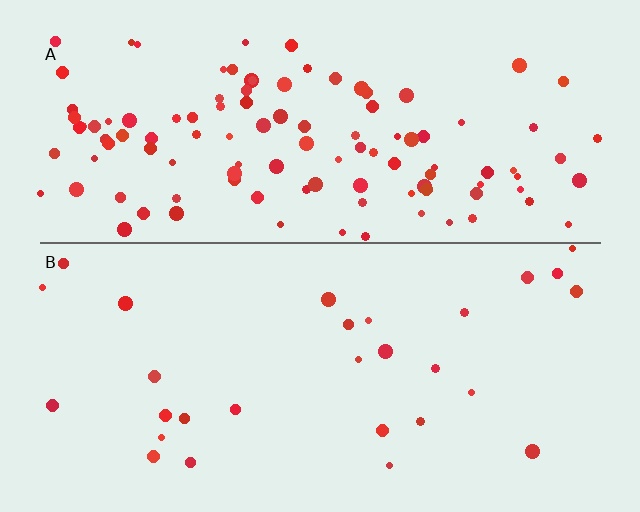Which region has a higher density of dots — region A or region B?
A (the top).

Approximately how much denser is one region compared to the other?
Approximately 4.0× — region A over region B.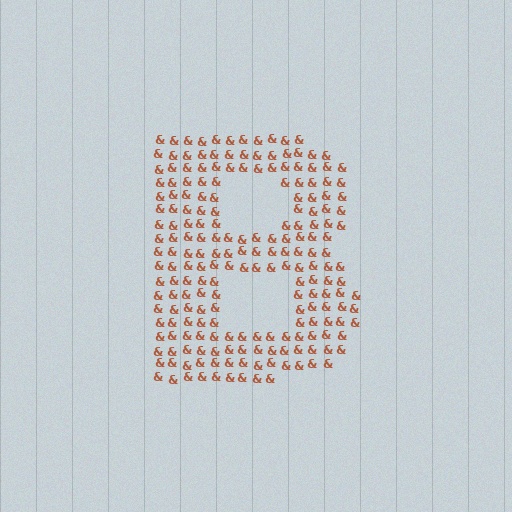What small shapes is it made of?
It is made of small ampersands.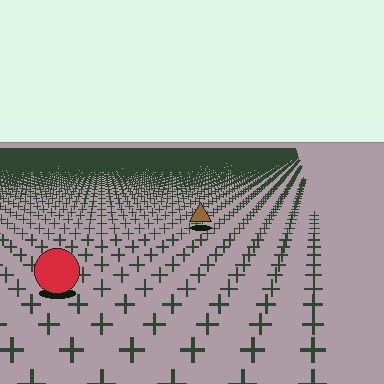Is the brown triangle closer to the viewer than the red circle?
No. The red circle is closer — you can tell from the texture gradient: the ground texture is coarser near it.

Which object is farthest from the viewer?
The brown triangle is farthest from the viewer. It appears smaller and the ground texture around it is denser.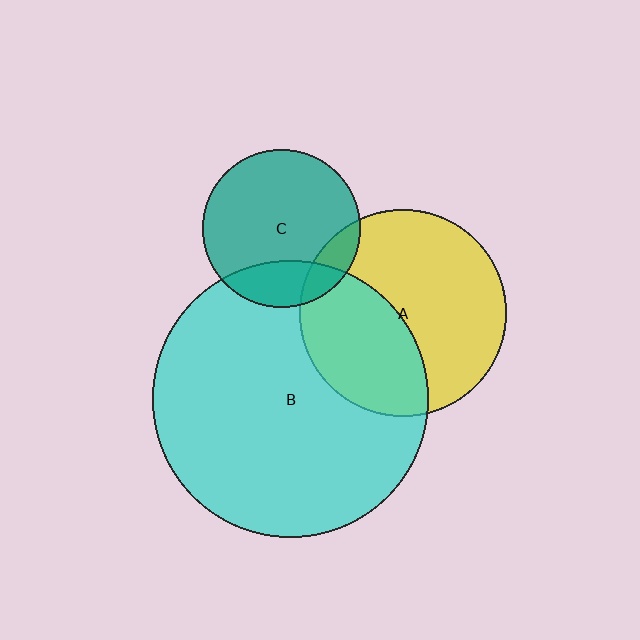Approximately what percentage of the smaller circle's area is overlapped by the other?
Approximately 40%.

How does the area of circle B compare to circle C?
Approximately 3.0 times.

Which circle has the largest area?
Circle B (cyan).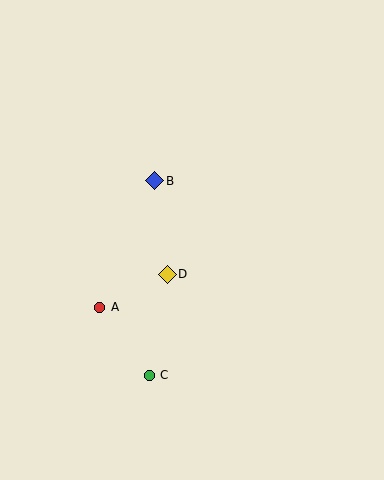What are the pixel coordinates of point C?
Point C is at (149, 375).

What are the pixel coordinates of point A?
Point A is at (100, 307).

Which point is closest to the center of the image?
Point D at (167, 274) is closest to the center.